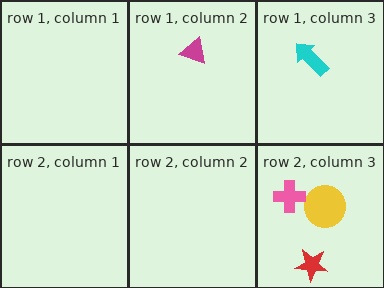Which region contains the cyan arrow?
The row 1, column 3 region.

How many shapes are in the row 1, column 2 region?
1.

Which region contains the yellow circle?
The row 2, column 3 region.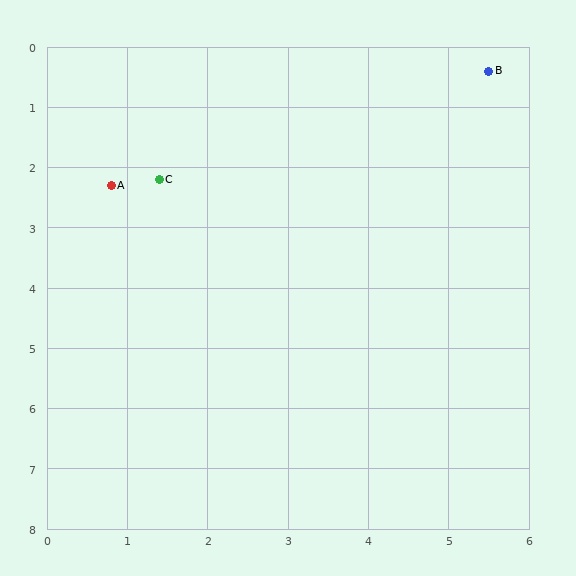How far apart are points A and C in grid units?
Points A and C are about 0.6 grid units apart.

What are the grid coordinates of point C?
Point C is at approximately (1.4, 2.2).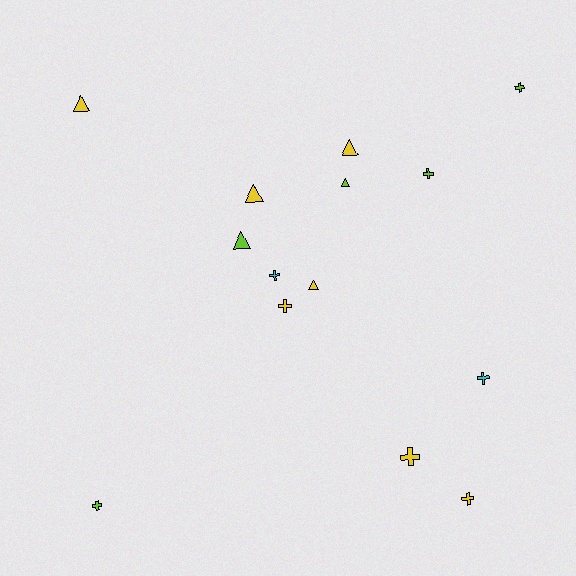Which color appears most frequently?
Yellow, with 7 objects.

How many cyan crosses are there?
There are 2 cyan crosses.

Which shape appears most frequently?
Cross, with 8 objects.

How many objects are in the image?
There are 14 objects.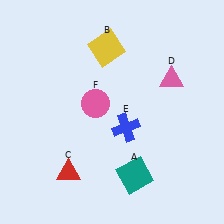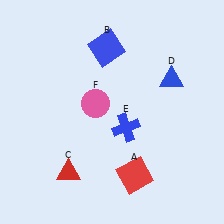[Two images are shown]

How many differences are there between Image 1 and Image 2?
There are 3 differences between the two images.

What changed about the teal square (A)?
In Image 1, A is teal. In Image 2, it changed to red.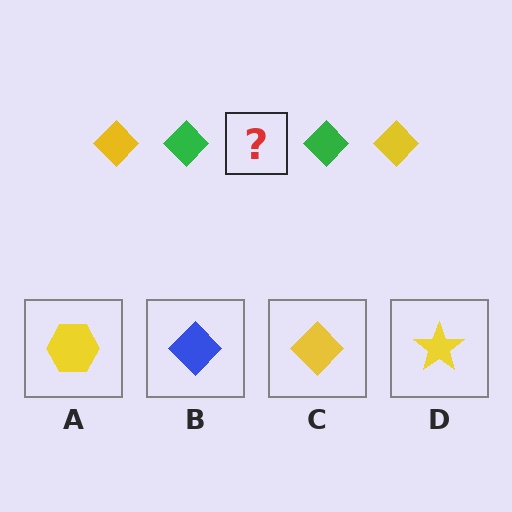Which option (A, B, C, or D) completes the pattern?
C.